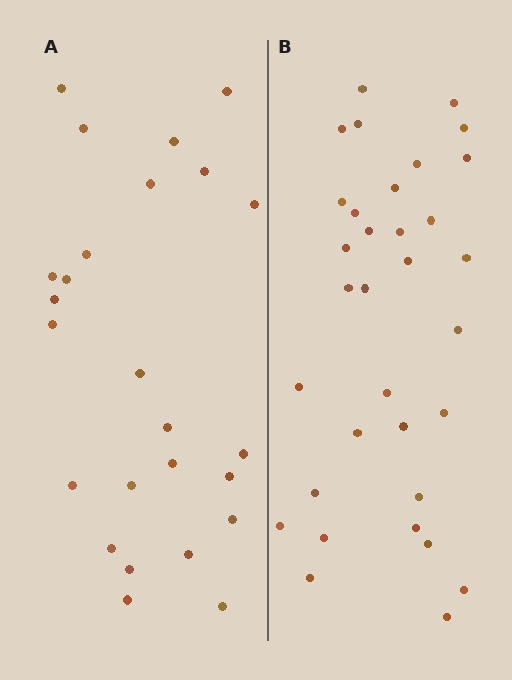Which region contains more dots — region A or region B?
Region B (the right region) has more dots.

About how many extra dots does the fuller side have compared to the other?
Region B has roughly 8 or so more dots than region A.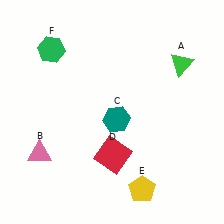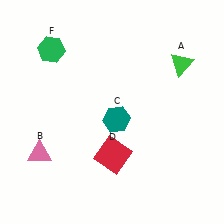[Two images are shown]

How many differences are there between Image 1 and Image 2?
There is 1 difference between the two images.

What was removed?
The yellow pentagon (E) was removed in Image 2.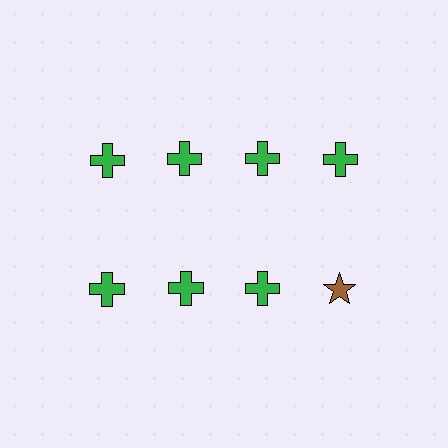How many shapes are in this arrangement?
There are 8 shapes arranged in a grid pattern.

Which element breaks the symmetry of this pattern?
The brown star in the second row, second from right column breaks the symmetry. All other shapes are green crosses.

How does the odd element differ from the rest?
It differs in both color (brown instead of green) and shape (star instead of cross).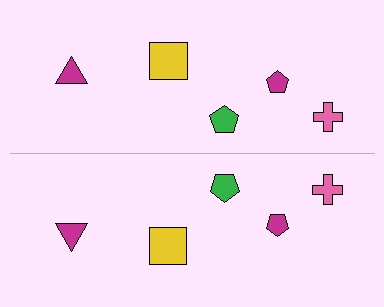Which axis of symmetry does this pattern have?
The pattern has a horizontal axis of symmetry running through the center of the image.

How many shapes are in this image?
There are 10 shapes in this image.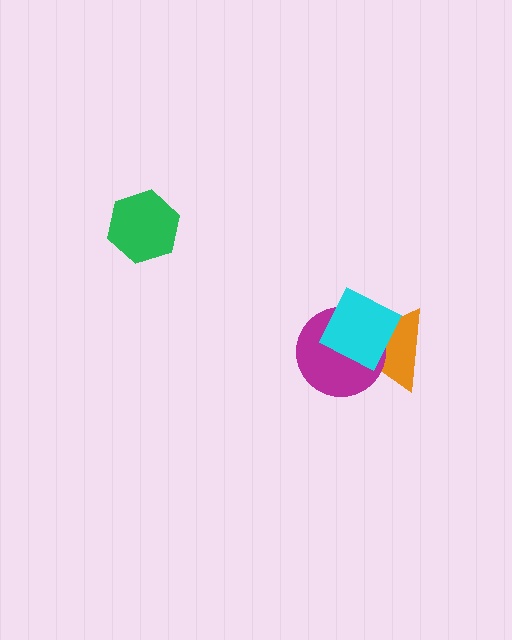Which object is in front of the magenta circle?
The cyan square is in front of the magenta circle.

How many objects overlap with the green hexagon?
0 objects overlap with the green hexagon.